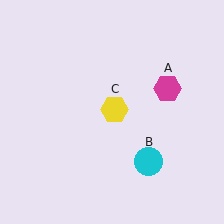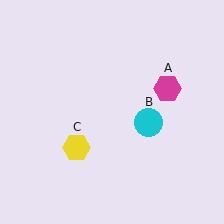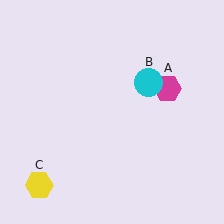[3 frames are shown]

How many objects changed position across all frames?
2 objects changed position: cyan circle (object B), yellow hexagon (object C).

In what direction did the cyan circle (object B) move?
The cyan circle (object B) moved up.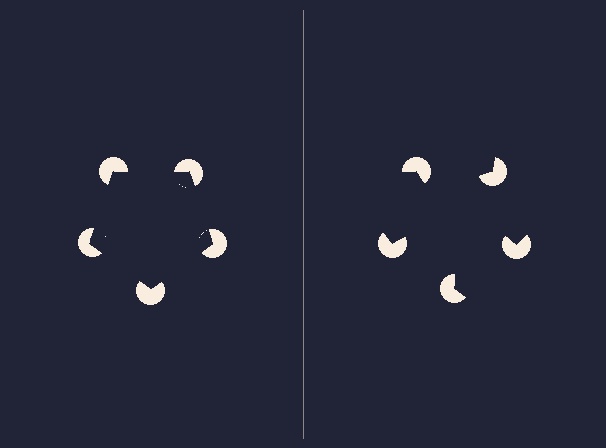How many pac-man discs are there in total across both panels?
10 — 5 on each side.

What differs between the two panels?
The pac-man discs are positioned identically on both sides; only the wedge orientations differ. On the left they align to a pentagon; on the right they are misaligned.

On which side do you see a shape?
An illusory pentagon appears on the left side. On the right side the wedge cuts are rotated, so no coherent shape forms.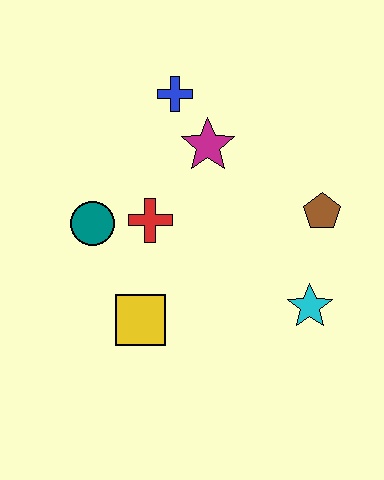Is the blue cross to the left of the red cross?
No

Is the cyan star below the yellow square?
No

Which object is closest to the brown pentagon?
The cyan star is closest to the brown pentagon.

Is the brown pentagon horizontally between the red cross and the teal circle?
No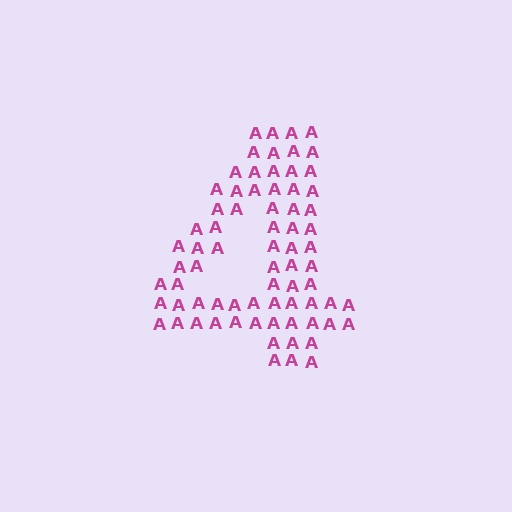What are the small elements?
The small elements are letter A's.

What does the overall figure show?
The overall figure shows the digit 4.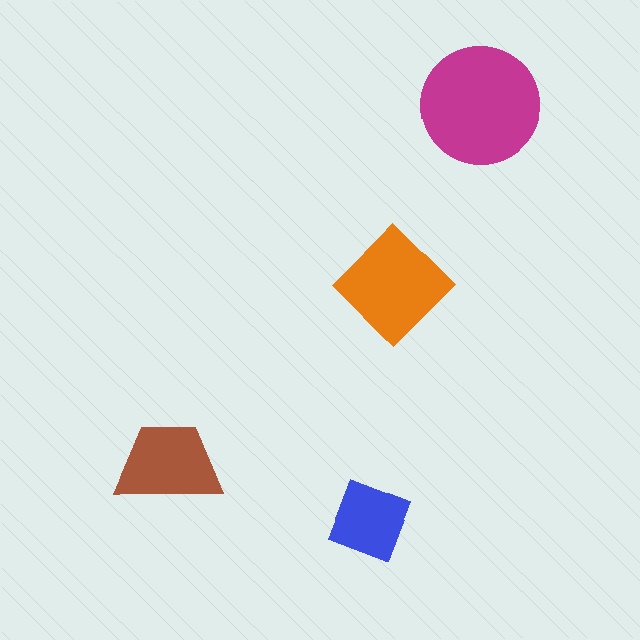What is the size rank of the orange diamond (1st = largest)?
2nd.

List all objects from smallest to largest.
The blue square, the brown trapezoid, the orange diamond, the magenta circle.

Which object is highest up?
The magenta circle is topmost.